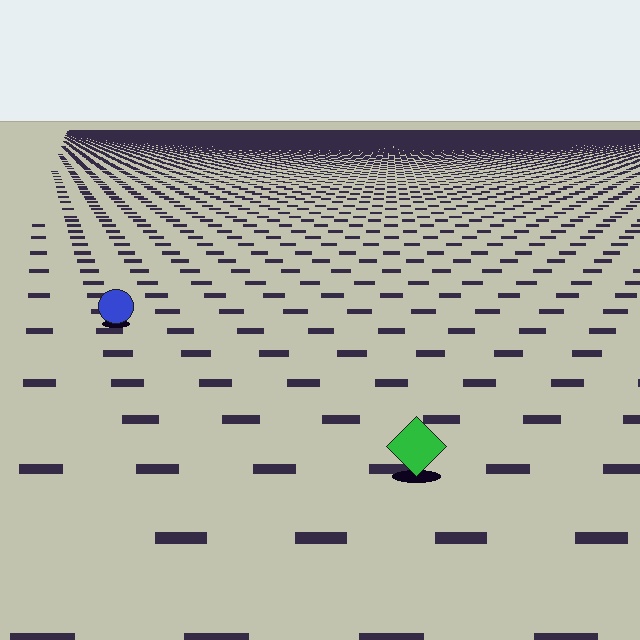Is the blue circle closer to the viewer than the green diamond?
No. The green diamond is closer — you can tell from the texture gradient: the ground texture is coarser near it.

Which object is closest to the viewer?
The green diamond is closest. The texture marks near it are larger and more spread out.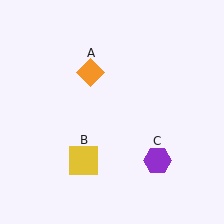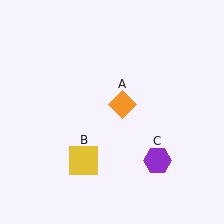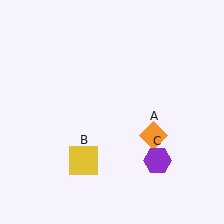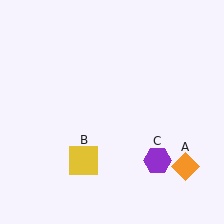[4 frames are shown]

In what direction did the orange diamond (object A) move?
The orange diamond (object A) moved down and to the right.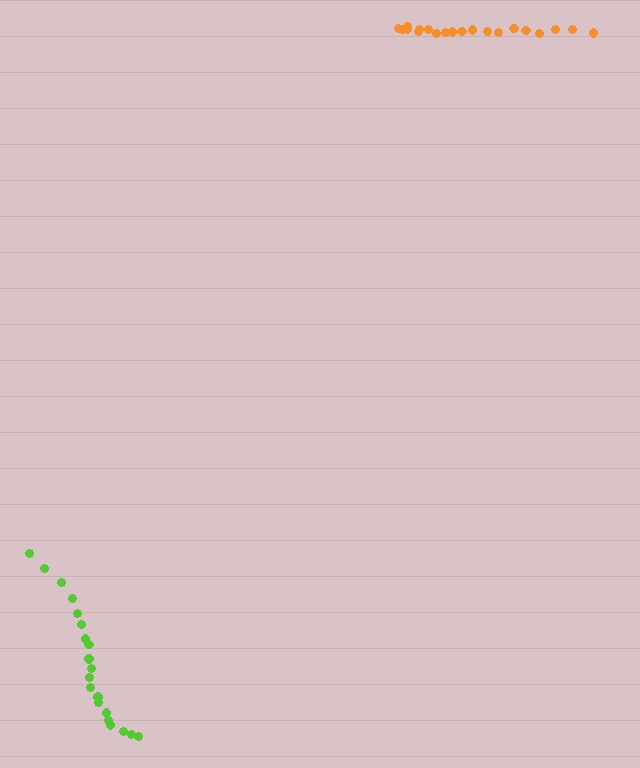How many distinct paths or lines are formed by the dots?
There are 2 distinct paths.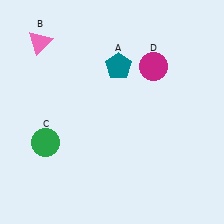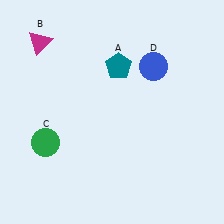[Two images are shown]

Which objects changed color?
B changed from pink to magenta. D changed from magenta to blue.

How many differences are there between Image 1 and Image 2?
There are 2 differences between the two images.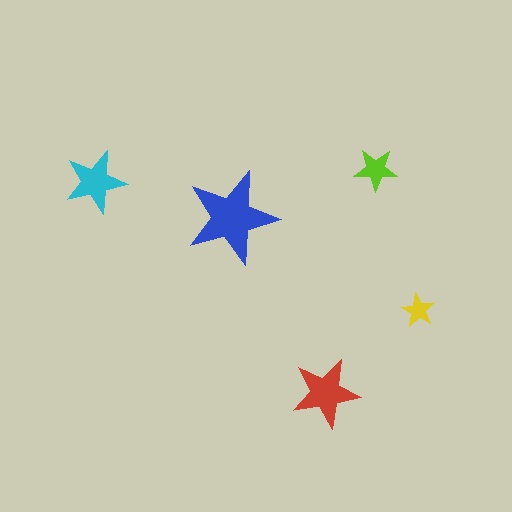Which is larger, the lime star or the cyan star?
The cyan one.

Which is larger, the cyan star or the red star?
The red one.